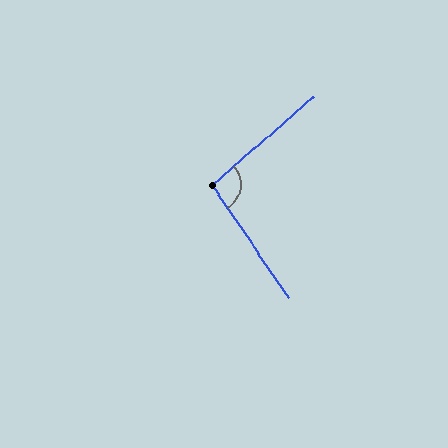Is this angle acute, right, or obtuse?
It is obtuse.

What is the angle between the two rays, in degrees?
Approximately 97 degrees.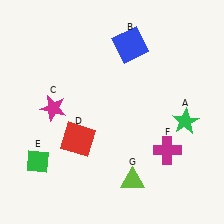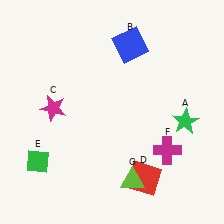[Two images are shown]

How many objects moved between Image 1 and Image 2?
1 object moved between the two images.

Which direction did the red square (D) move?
The red square (D) moved right.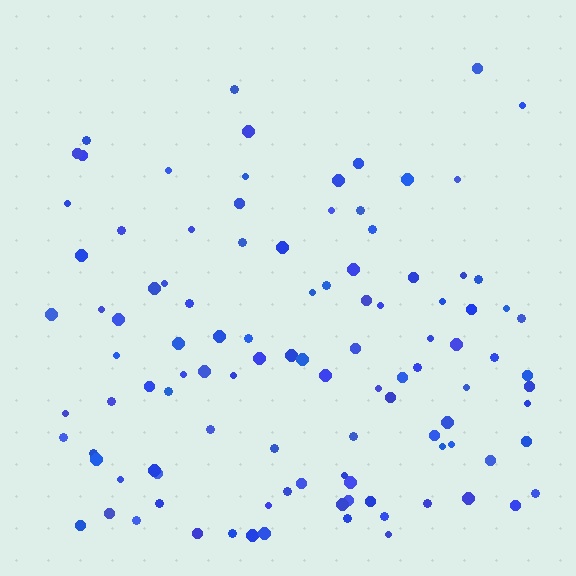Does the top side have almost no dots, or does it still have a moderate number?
Still a moderate number, just noticeably fewer than the bottom.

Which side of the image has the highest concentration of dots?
The bottom.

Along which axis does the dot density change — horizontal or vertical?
Vertical.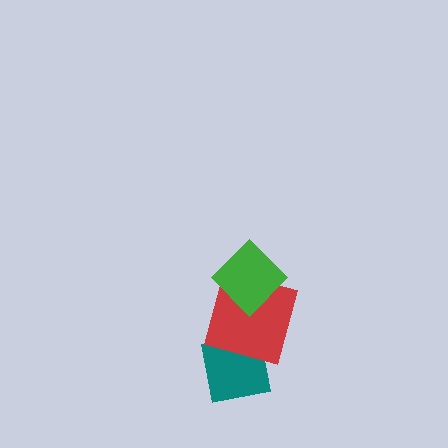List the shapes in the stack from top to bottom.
From top to bottom: the green diamond, the red square, the teal square.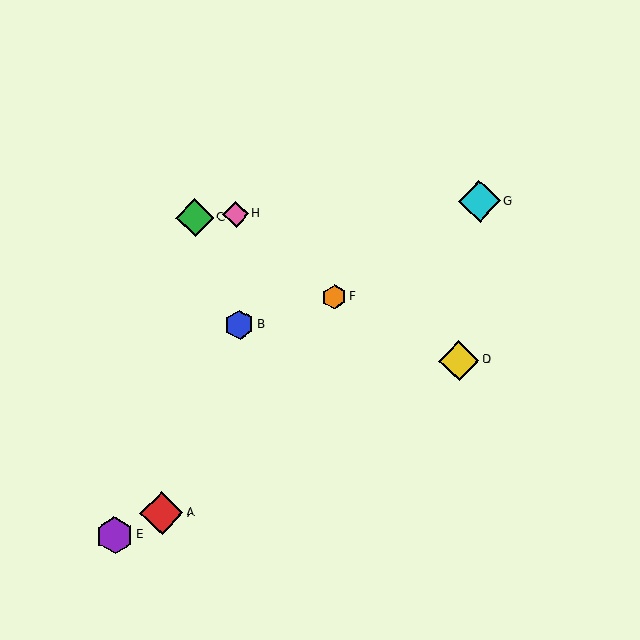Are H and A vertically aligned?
No, H is at x≈236 and A is at x≈162.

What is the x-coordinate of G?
Object G is at x≈479.